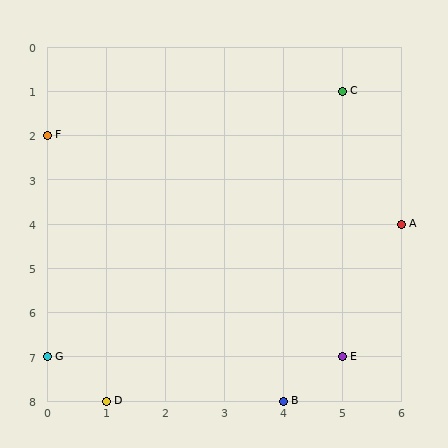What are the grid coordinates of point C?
Point C is at grid coordinates (5, 1).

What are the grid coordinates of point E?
Point E is at grid coordinates (5, 7).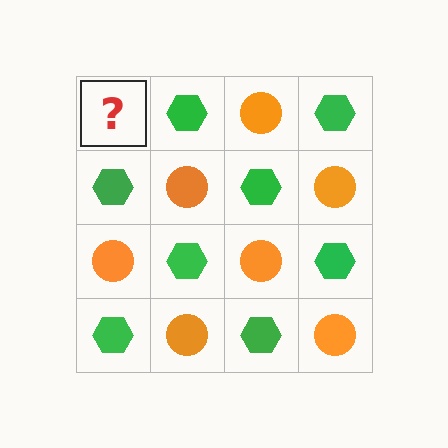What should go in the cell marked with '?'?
The missing cell should contain an orange circle.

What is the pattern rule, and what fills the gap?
The rule is that it alternates orange circle and green hexagon in a checkerboard pattern. The gap should be filled with an orange circle.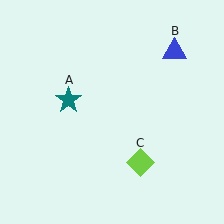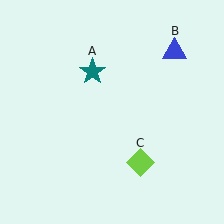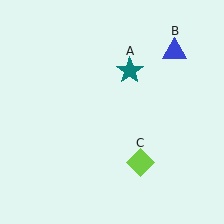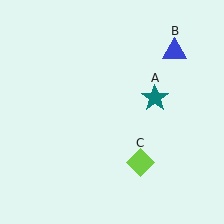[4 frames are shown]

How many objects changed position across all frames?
1 object changed position: teal star (object A).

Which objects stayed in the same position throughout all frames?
Blue triangle (object B) and lime diamond (object C) remained stationary.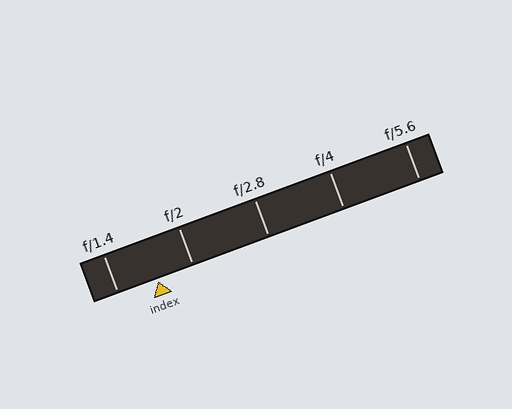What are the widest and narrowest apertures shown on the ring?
The widest aperture shown is f/1.4 and the narrowest is f/5.6.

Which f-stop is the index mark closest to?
The index mark is closest to f/2.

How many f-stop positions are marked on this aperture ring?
There are 5 f-stop positions marked.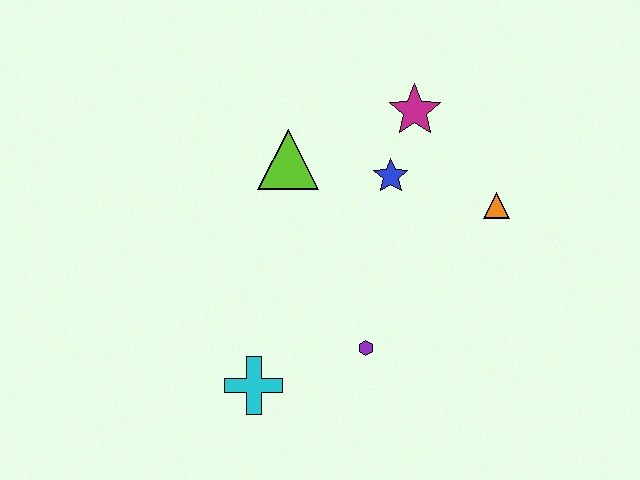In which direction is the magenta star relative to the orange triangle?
The magenta star is above the orange triangle.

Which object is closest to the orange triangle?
The blue star is closest to the orange triangle.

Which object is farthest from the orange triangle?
The cyan cross is farthest from the orange triangle.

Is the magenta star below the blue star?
No